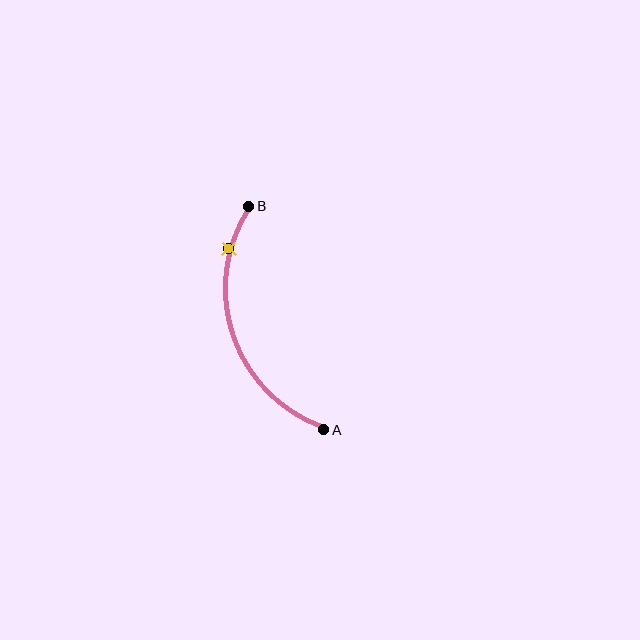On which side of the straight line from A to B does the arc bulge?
The arc bulges to the left of the straight line connecting A and B.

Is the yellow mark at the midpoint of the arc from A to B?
No. The yellow mark lies on the arc but is closer to endpoint B. The arc midpoint would be at the point on the curve equidistant along the arc from both A and B.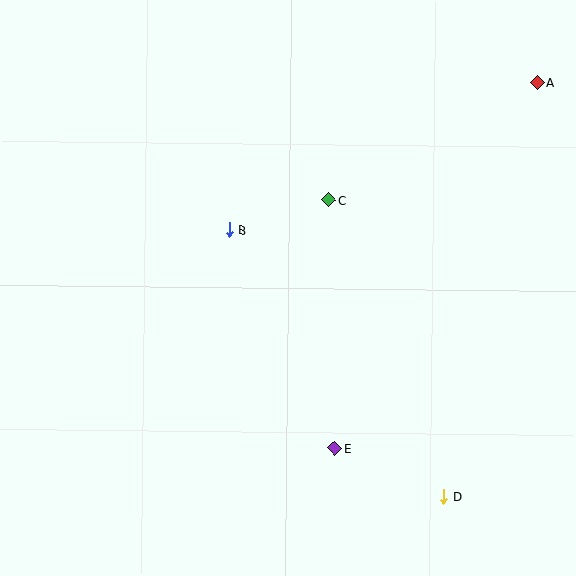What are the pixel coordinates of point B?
Point B is at (229, 230).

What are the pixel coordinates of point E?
Point E is at (335, 448).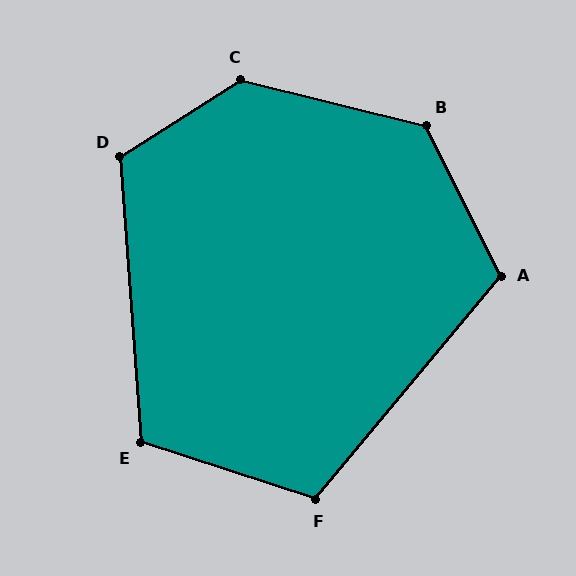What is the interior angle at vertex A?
Approximately 114 degrees (obtuse).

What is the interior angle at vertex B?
Approximately 130 degrees (obtuse).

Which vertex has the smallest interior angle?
F, at approximately 112 degrees.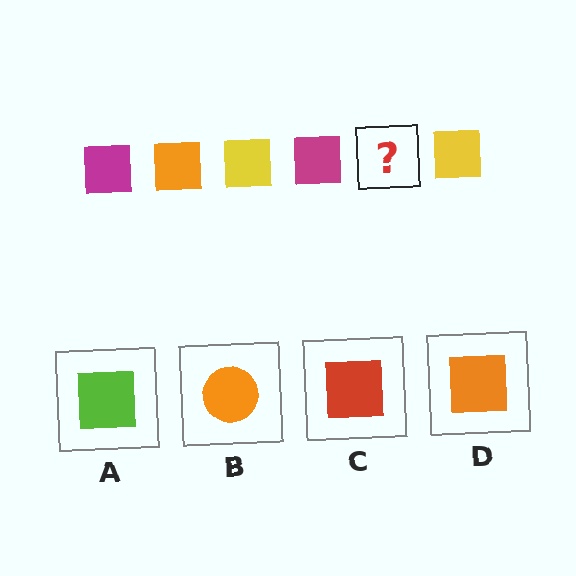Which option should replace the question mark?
Option D.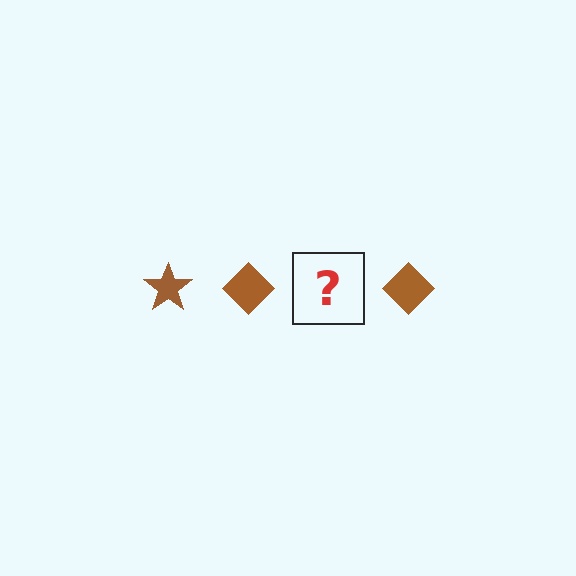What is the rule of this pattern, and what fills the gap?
The rule is that the pattern cycles through star, diamond shapes in brown. The gap should be filled with a brown star.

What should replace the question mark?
The question mark should be replaced with a brown star.